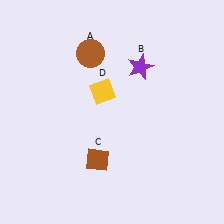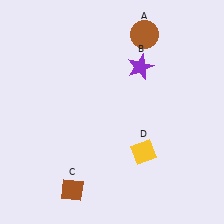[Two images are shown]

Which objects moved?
The objects that moved are: the brown circle (A), the brown diamond (C), the yellow diamond (D).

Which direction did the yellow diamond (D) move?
The yellow diamond (D) moved down.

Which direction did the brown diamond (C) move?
The brown diamond (C) moved down.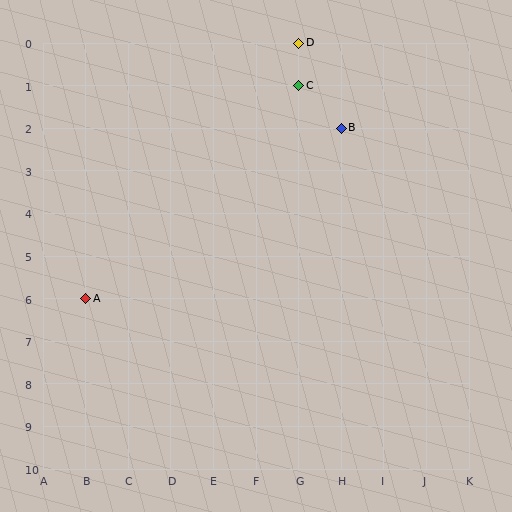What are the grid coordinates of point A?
Point A is at grid coordinates (B, 6).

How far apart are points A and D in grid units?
Points A and D are 5 columns and 6 rows apart (about 7.8 grid units diagonally).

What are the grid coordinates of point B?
Point B is at grid coordinates (H, 2).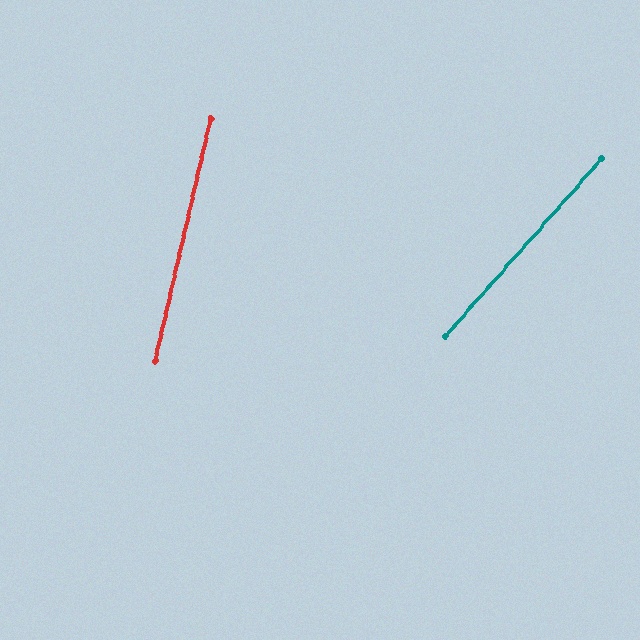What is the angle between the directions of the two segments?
Approximately 28 degrees.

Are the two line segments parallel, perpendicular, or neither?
Neither parallel nor perpendicular — they differ by about 28°.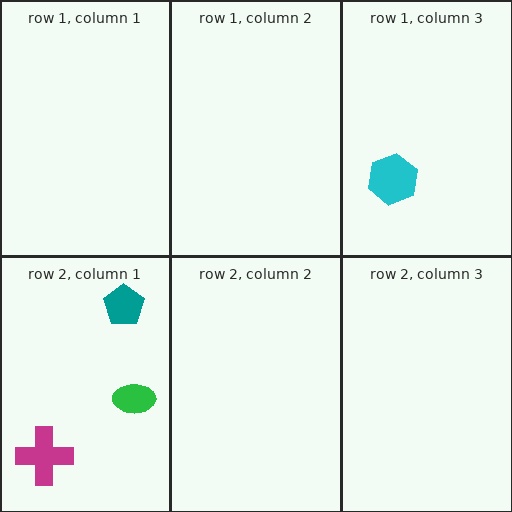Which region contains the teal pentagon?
The row 2, column 1 region.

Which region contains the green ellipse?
The row 2, column 1 region.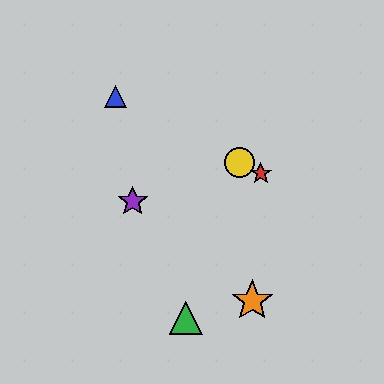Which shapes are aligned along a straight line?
The red star, the blue triangle, the yellow circle are aligned along a straight line.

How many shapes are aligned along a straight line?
3 shapes (the red star, the blue triangle, the yellow circle) are aligned along a straight line.